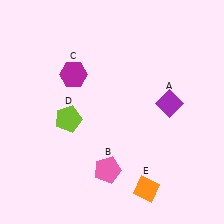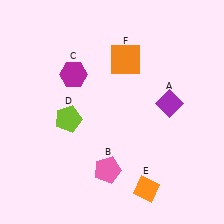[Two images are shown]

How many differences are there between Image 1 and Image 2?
There is 1 difference between the two images.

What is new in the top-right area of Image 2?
An orange square (F) was added in the top-right area of Image 2.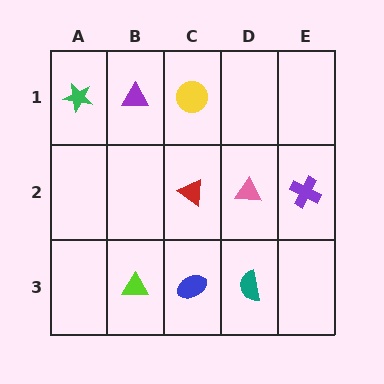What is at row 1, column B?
A purple triangle.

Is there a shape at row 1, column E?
No, that cell is empty.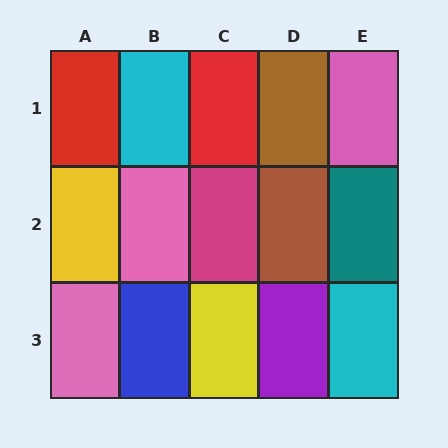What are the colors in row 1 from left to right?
Red, cyan, red, brown, pink.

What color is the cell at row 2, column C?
Magenta.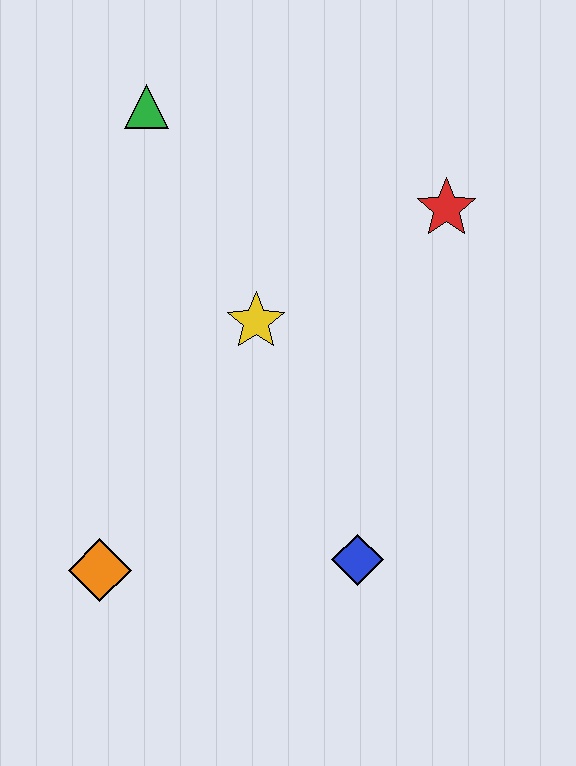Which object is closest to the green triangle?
The yellow star is closest to the green triangle.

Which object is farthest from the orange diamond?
The red star is farthest from the orange diamond.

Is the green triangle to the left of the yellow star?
Yes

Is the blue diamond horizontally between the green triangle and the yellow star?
No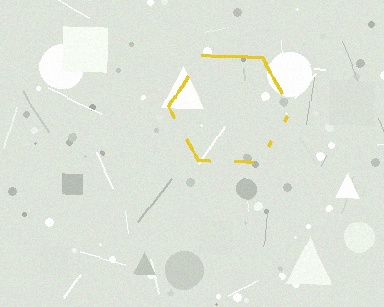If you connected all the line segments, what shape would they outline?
They would outline a hexagon.